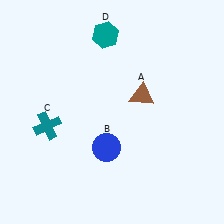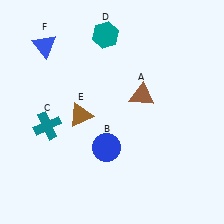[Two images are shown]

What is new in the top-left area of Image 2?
A blue triangle (F) was added in the top-left area of Image 2.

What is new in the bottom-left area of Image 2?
A brown triangle (E) was added in the bottom-left area of Image 2.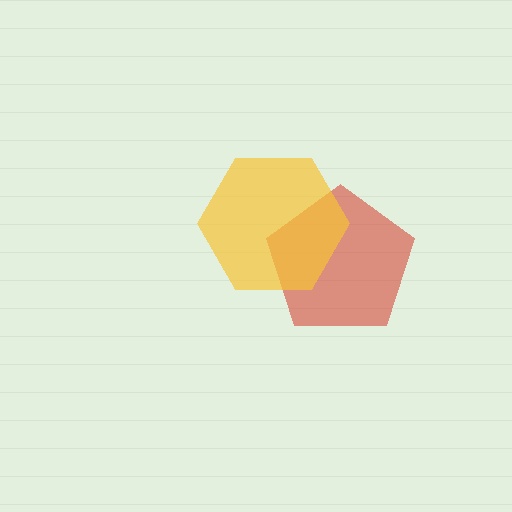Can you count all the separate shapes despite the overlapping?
Yes, there are 2 separate shapes.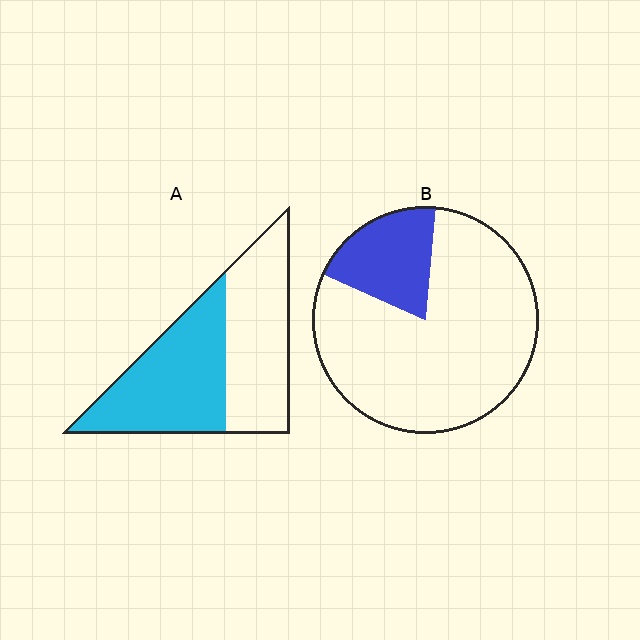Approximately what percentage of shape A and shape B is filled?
A is approximately 50% and B is approximately 20%.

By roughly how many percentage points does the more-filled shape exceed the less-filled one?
By roughly 30 percentage points (A over B).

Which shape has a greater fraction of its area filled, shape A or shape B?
Shape A.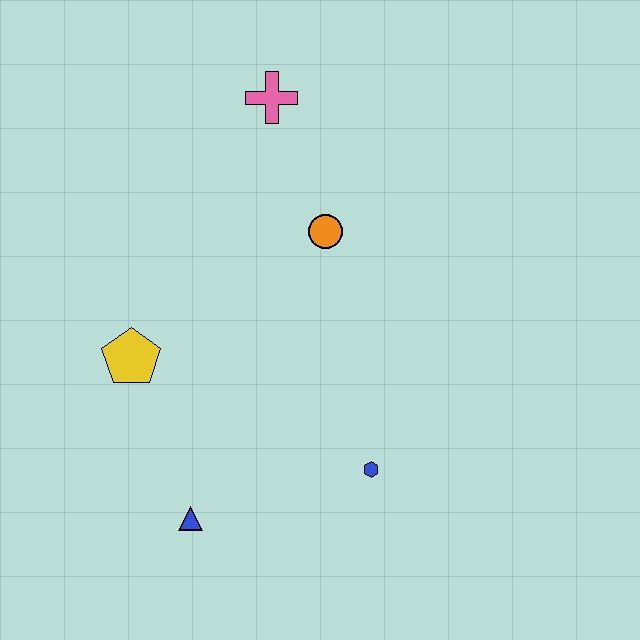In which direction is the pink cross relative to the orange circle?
The pink cross is above the orange circle.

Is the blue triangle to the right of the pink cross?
No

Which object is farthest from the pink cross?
The blue triangle is farthest from the pink cross.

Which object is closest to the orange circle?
The pink cross is closest to the orange circle.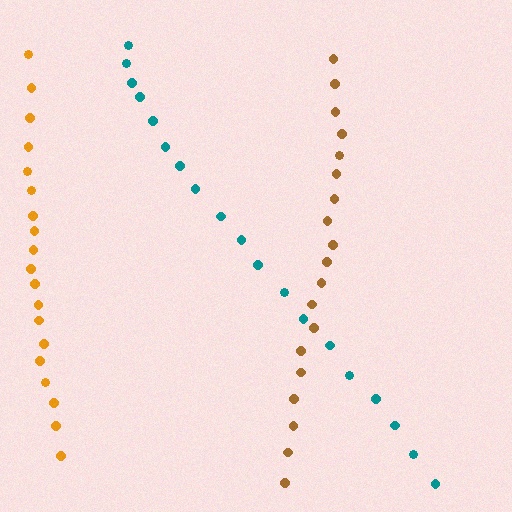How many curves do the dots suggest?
There are 3 distinct paths.